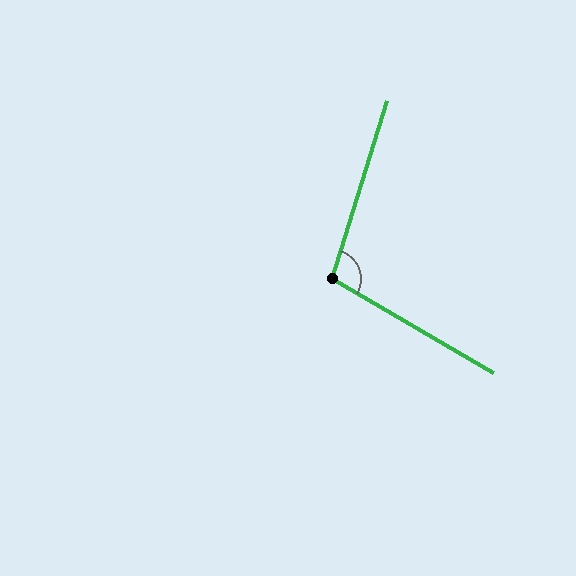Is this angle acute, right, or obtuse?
It is obtuse.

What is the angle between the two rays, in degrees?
Approximately 103 degrees.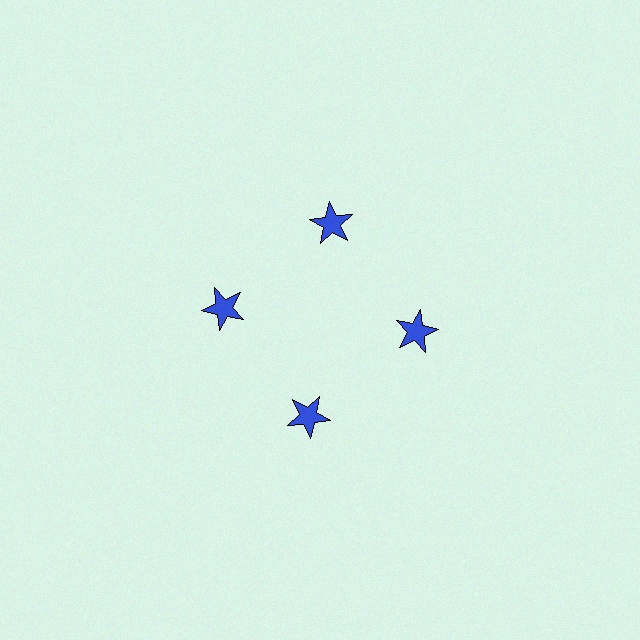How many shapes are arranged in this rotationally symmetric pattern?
There are 4 shapes, arranged in 4 groups of 1.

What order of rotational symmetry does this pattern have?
This pattern has 4-fold rotational symmetry.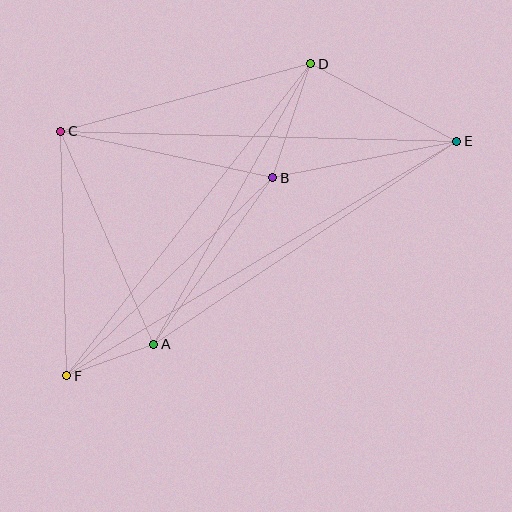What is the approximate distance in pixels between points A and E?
The distance between A and E is approximately 364 pixels.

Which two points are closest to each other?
Points A and F are closest to each other.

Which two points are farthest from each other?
Points E and F are farthest from each other.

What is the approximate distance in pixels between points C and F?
The distance between C and F is approximately 245 pixels.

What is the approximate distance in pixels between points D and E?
The distance between D and E is approximately 165 pixels.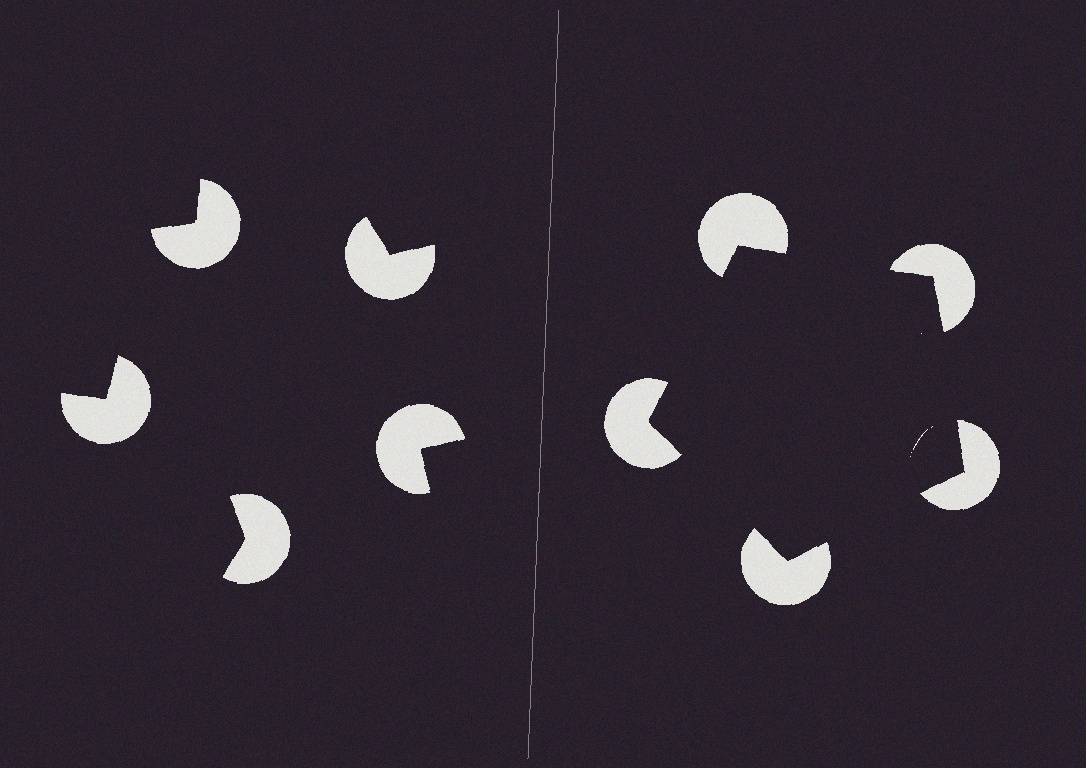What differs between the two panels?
The pac-man discs are positioned identically on both sides; only the wedge orientations differ. On the right they align to a pentagon; on the left they are misaligned.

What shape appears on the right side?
An illusory pentagon.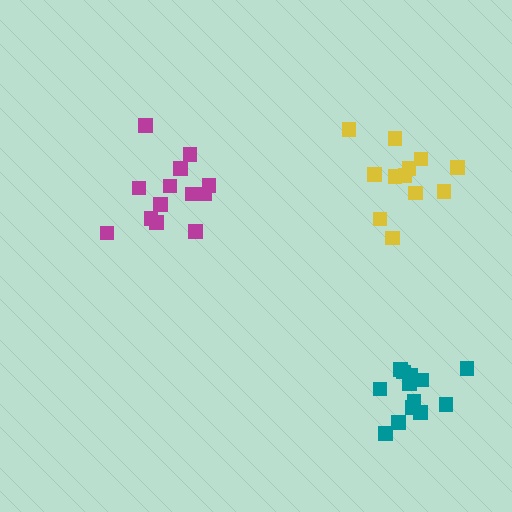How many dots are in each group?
Group 1: 13 dots, Group 2: 13 dots, Group 3: 12 dots (38 total).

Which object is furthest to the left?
The magenta cluster is leftmost.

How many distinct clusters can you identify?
There are 3 distinct clusters.